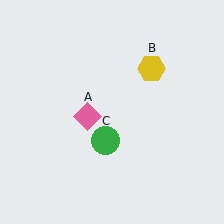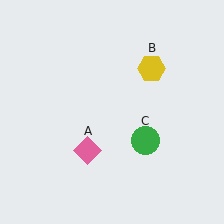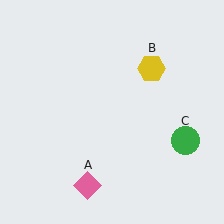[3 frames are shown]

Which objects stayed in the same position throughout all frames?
Yellow hexagon (object B) remained stationary.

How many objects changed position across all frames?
2 objects changed position: pink diamond (object A), green circle (object C).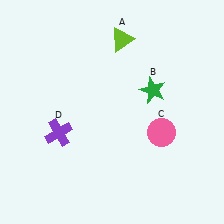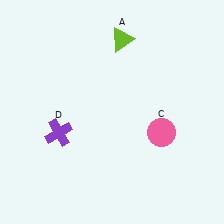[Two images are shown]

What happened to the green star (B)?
The green star (B) was removed in Image 2. It was in the top-right area of Image 1.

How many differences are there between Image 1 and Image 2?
There is 1 difference between the two images.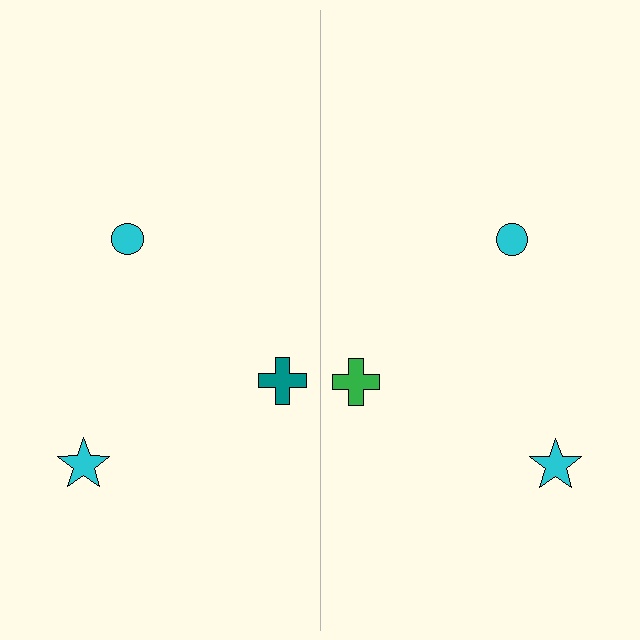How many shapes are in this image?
There are 6 shapes in this image.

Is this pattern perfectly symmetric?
No, the pattern is not perfectly symmetric. The green cross on the right side breaks the symmetry — its mirror counterpart is teal.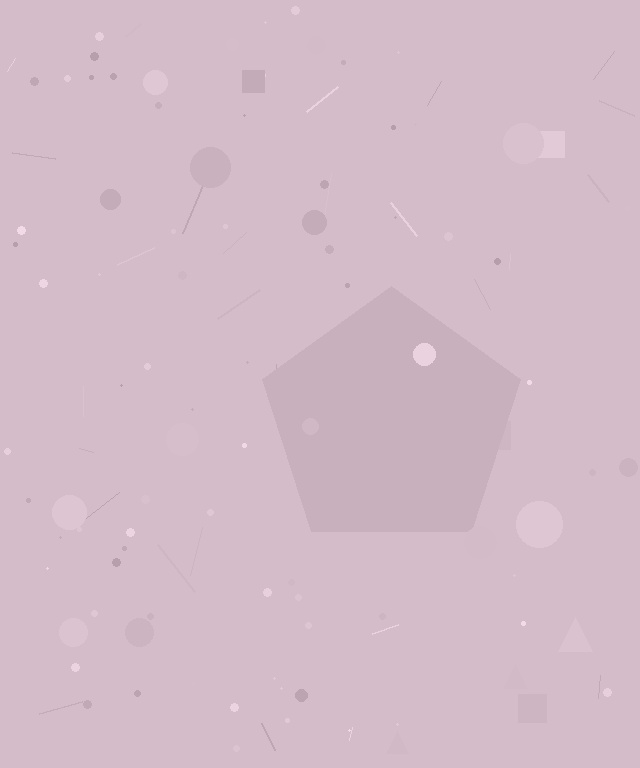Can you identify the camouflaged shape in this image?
The camouflaged shape is a pentagon.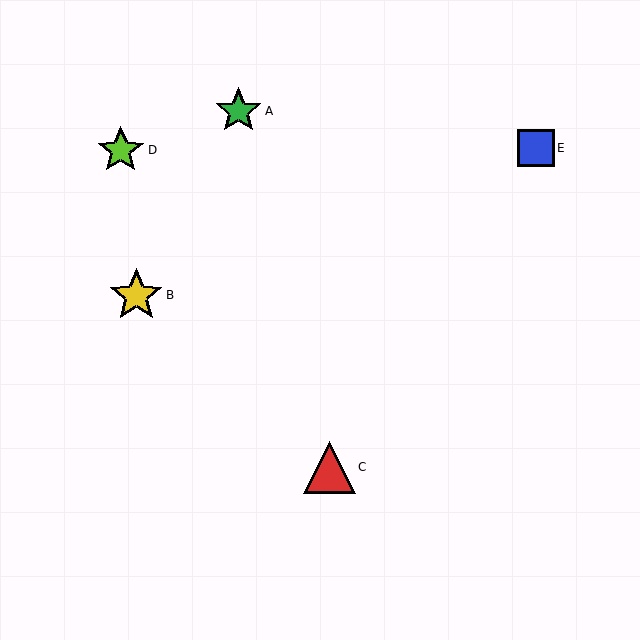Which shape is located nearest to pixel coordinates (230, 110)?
The green star (labeled A) at (239, 111) is nearest to that location.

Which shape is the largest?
The yellow star (labeled B) is the largest.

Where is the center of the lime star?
The center of the lime star is at (121, 150).